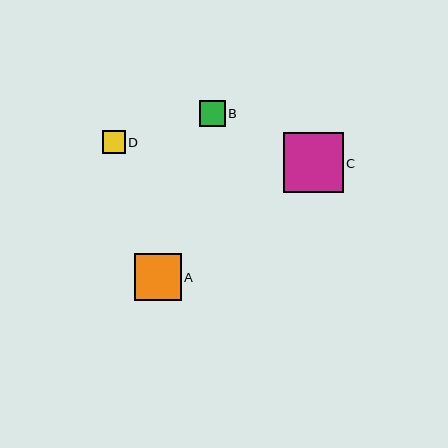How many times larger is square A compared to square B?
Square A is approximately 1.9 times the size of square B.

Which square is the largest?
Square C is the largest with a size of approximately 60 pixels.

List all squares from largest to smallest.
From largest to smallest: C, A, B, D.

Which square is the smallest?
Square D is the smallest with a size of approximately 23 pixels.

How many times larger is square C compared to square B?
Square C is approximately 2.4 times the size of square B.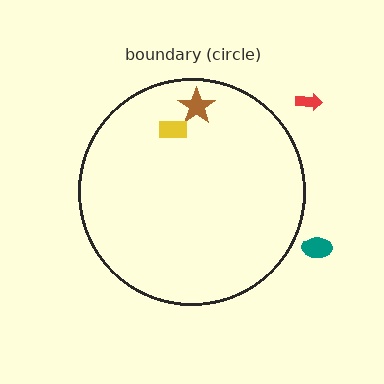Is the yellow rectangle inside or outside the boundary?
Inside.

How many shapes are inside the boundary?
2 inside, 2 outside.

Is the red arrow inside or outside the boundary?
Outside.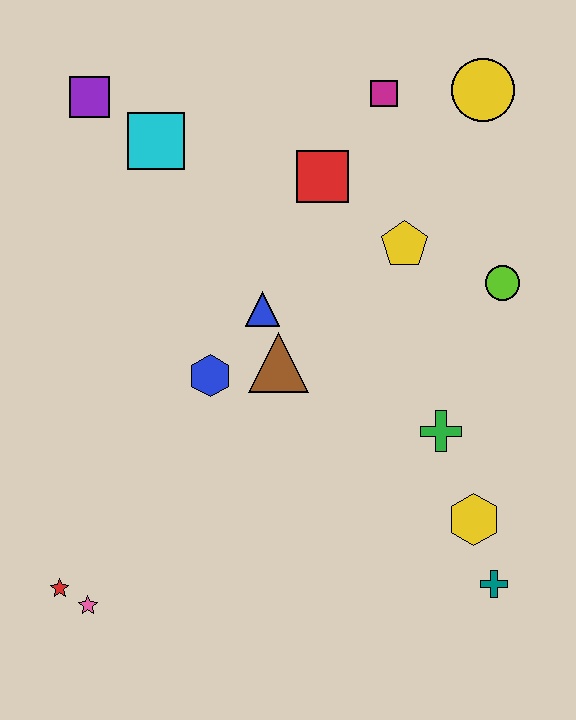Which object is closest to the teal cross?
The yellow hexagon is closest to the teal cross.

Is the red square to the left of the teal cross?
Yes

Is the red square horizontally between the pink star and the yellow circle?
Yes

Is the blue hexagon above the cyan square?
No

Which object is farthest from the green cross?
The purple square is farthest from the green cross.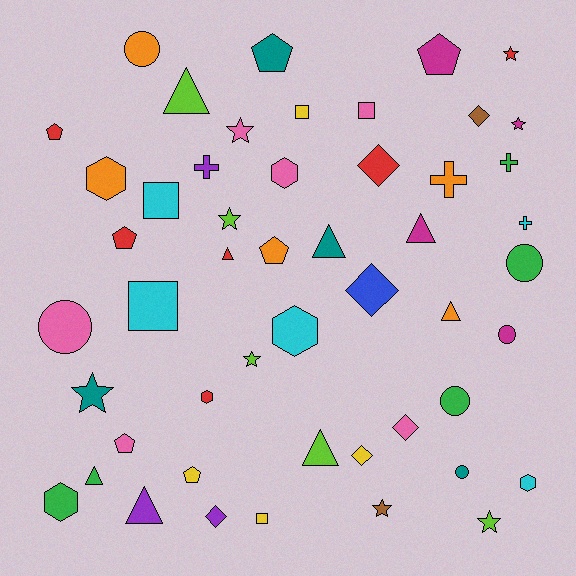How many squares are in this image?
There are 5 squares.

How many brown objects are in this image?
There are 2 brown objects.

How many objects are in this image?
There are 50 objects.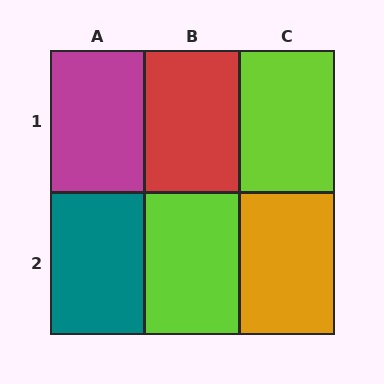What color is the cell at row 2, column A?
Teal.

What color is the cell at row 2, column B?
Lime.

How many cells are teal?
1 cell is teal.